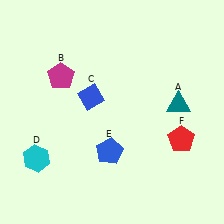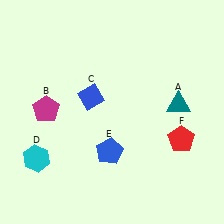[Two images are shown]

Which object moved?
The magenta pentagon (B) moved down.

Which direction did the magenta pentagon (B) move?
The magenta pentagon (B) moved down.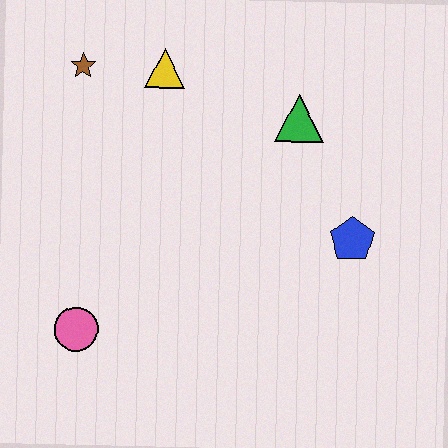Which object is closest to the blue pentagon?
The green triangle is closest to the blue pentagon.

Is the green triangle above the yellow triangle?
No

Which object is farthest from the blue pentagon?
The brown star is farthest from the blue pentagon.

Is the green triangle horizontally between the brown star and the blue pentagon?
Yes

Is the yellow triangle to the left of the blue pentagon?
Yes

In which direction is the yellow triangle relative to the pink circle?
The yellow triangle is above the pink circle.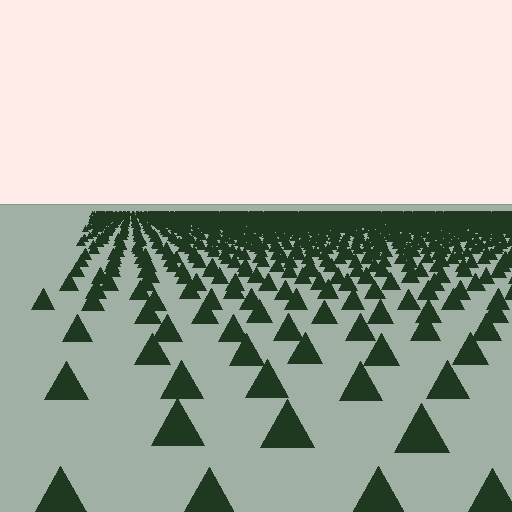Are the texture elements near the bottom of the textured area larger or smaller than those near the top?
Larger. Near the bottom, elements are closer to the viewer and appear at a bigger on-screen size.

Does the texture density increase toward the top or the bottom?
Density increases toward the top.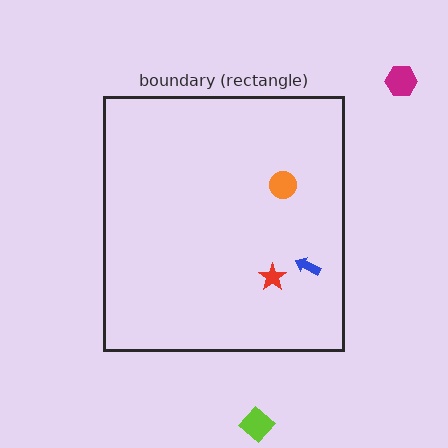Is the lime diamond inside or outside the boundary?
Outside.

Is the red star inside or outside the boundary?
Inside.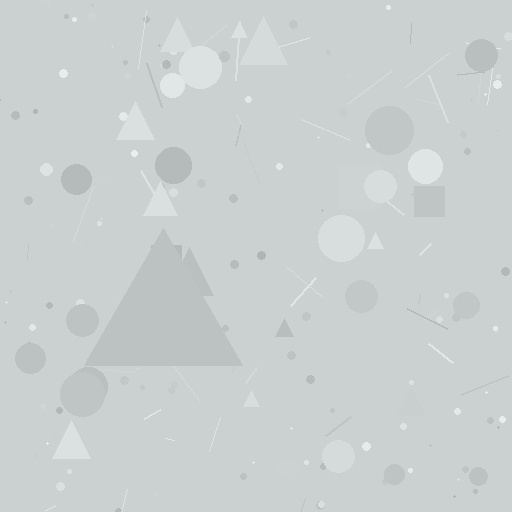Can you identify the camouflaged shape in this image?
The camouflaged shape is a triangle.